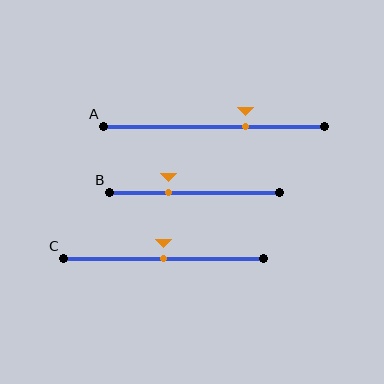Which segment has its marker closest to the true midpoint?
Segment C has its marker closest to the true midpoint.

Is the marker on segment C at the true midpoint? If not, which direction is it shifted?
Yes, the marker on segment C is at the true midpoint.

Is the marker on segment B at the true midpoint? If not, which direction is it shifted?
No, the marker on segment B is shifted to the left by about 15% of the segment length.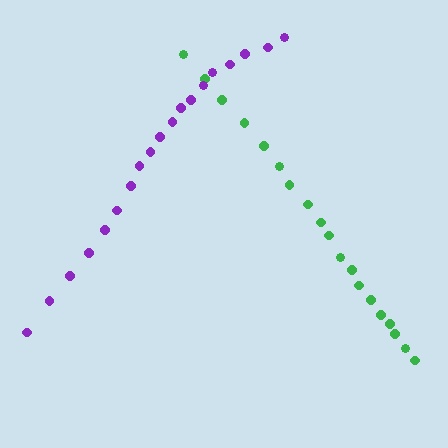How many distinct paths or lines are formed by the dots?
There are 2 distinct paths.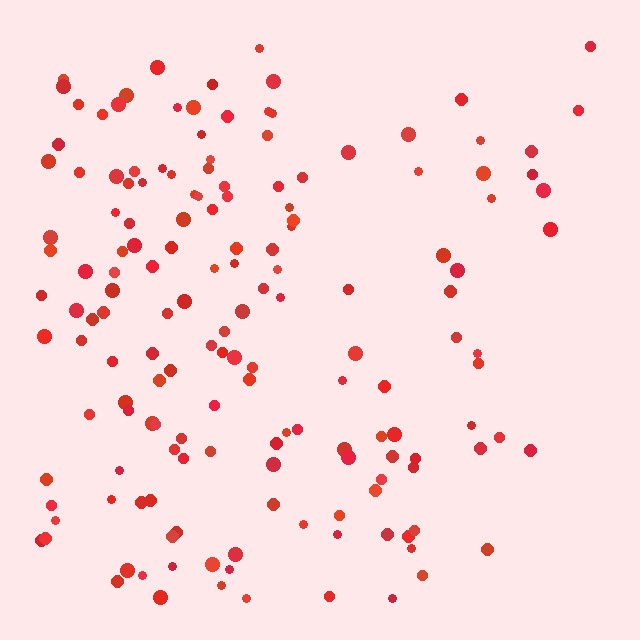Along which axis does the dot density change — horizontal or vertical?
Horizontal.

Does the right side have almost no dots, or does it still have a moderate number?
Still a moderate number, just noticeably fewer than the left.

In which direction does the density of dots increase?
From right to left, with the left side densest.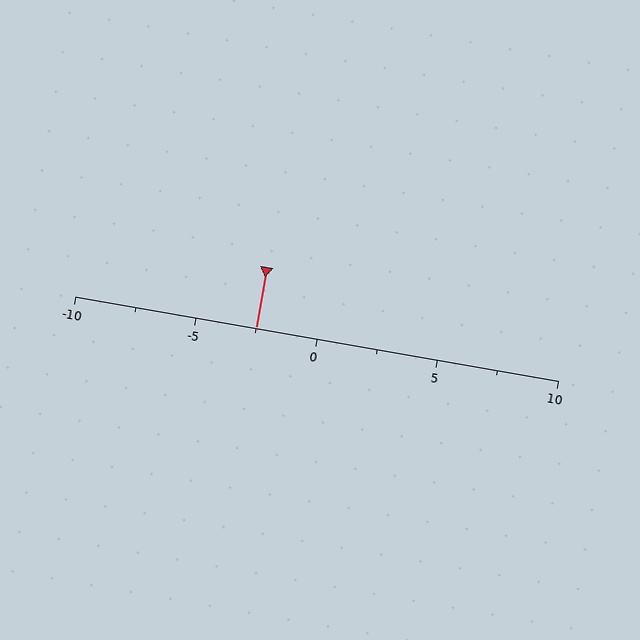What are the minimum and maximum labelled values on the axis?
The axis runs from -10 to 10.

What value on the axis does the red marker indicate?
The marker indicates approximately -2.5.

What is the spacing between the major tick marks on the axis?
The major ticks are spaced 5 apart.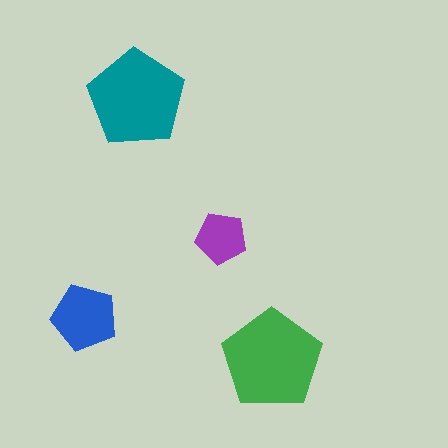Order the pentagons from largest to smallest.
the green one, the teal one, the blue one, the purple one.